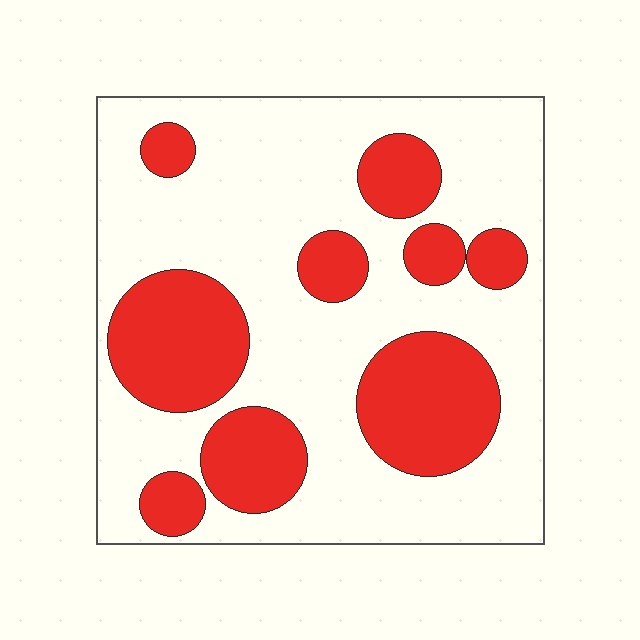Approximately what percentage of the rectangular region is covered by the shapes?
Approximately 30%.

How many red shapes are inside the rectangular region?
9.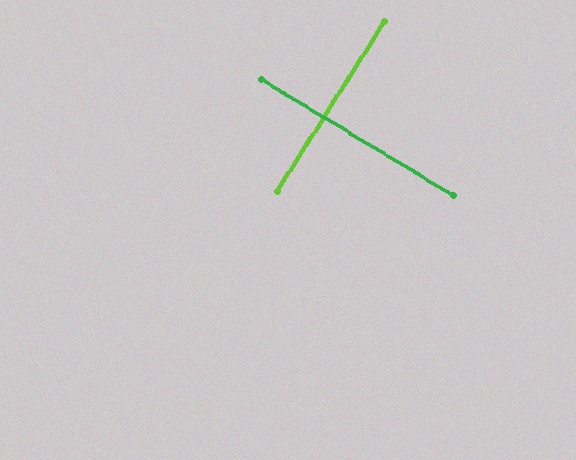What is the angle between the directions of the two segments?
Approximately 89 degrees.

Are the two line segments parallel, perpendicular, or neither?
Perpendicular — they meet at approximately 89°.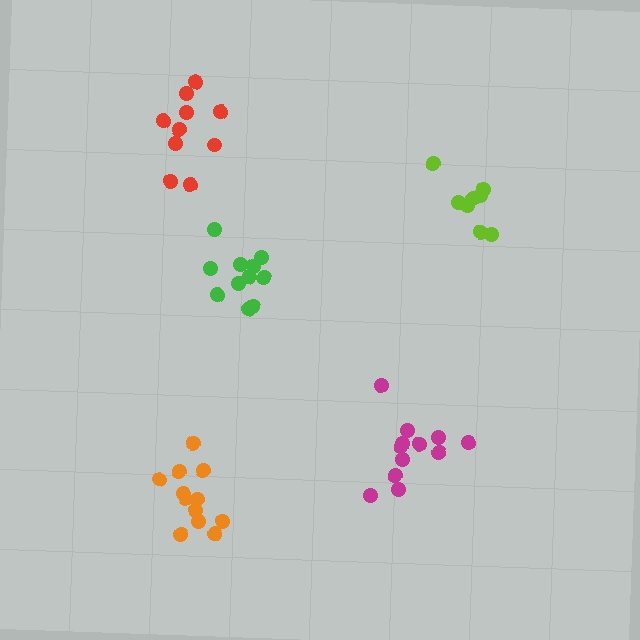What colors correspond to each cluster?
The clusters are colored: magenta, red, green, lime, orange.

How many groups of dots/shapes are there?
There are 5 groups.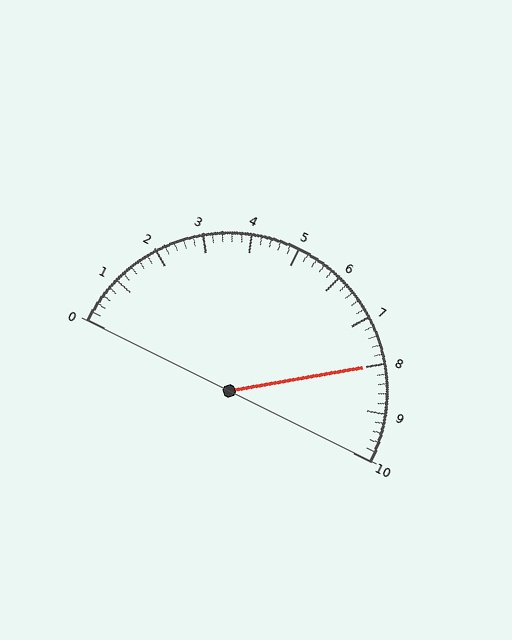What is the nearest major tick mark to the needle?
The nearest major tick mark is 8.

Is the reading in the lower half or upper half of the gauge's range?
The reading is in the upper half of the range (0 to 10).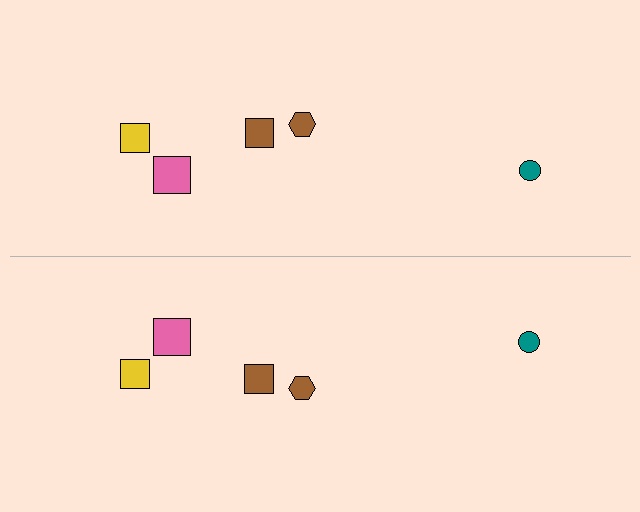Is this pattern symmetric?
Yes, this pattern has bilateral (reflection) symmetry.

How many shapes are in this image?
There are 10 shapes in this image.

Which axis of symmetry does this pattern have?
The pattern has a horizontal axis of symmetry running through the center of the image.